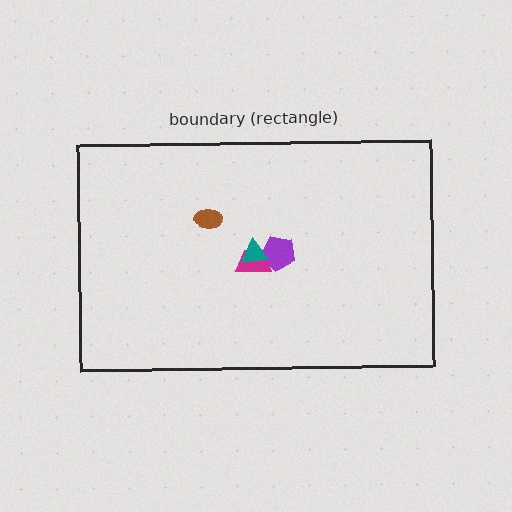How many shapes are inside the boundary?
4 inside, 0 outside.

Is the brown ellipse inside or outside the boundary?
Inside.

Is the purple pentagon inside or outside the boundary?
Inside.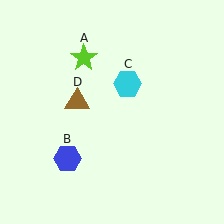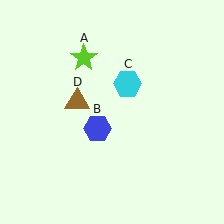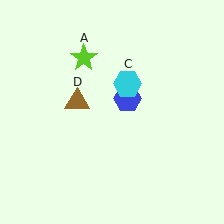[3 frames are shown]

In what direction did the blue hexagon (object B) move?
The blue hexagon (object B) moved up and to the right.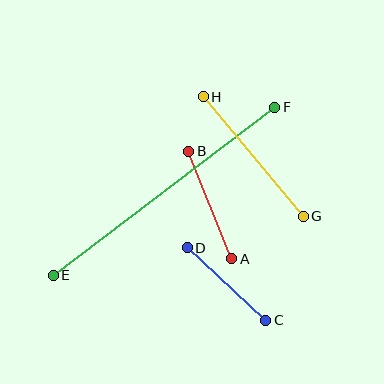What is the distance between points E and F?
The distance is approximately 278 pixels.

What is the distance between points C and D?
The distance is approximately 107 pixels.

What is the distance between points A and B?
The distance is approximately 116 pixels.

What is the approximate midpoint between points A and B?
The midpoint is at approximately (210, 205) pixels.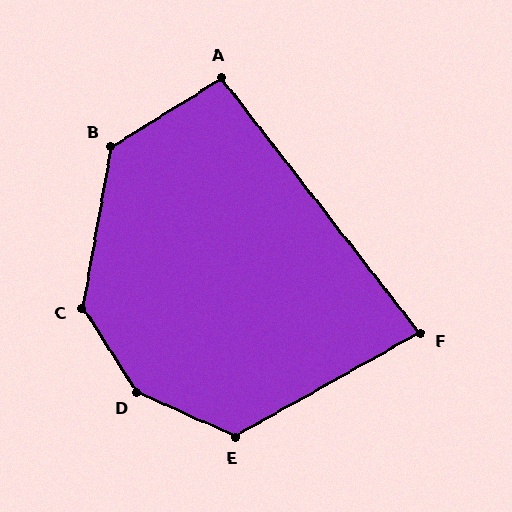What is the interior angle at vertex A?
Approximately 96 degrees (obtuse).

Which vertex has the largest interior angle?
D, at approximately 147 degrees.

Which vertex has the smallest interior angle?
F, at approximately 81 degrees.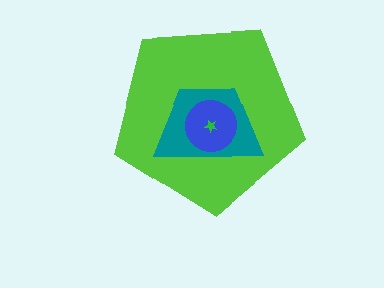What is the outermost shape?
The lime pentagon.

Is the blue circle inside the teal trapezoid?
Yes.